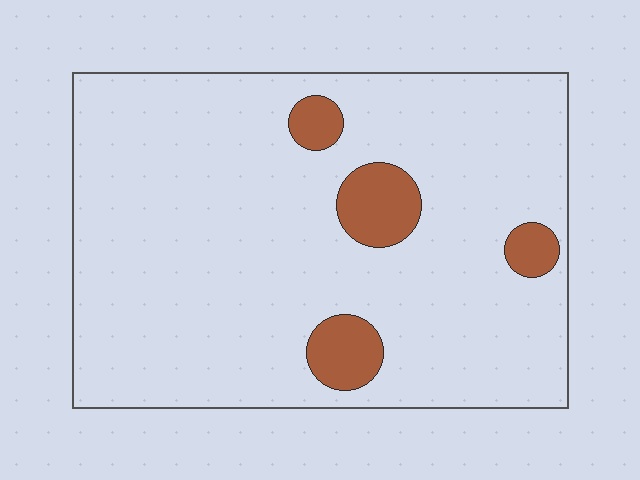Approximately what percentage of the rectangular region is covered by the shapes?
Approximately 10%.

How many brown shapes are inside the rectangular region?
4.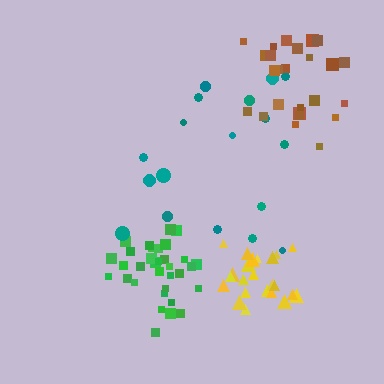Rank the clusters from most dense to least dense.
green, yellow, brown, teal.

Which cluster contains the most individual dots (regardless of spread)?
Green (33).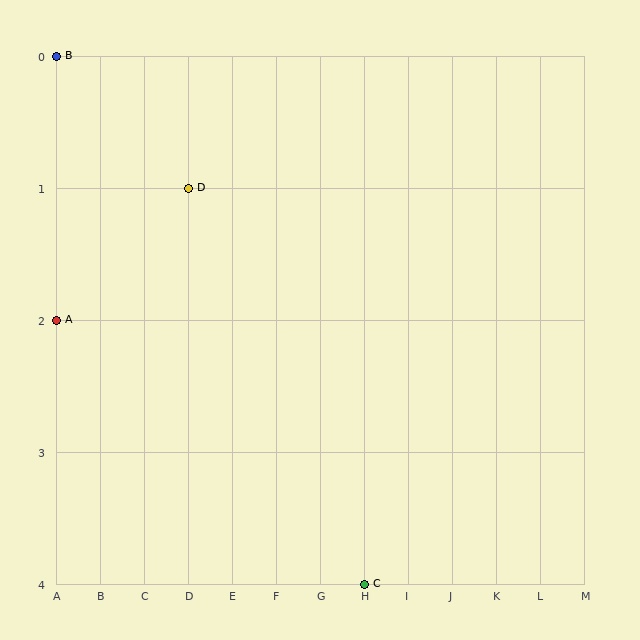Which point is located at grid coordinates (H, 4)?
Point C is at (H, 4).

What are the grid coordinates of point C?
Point C is at grid coordinates (H, 4).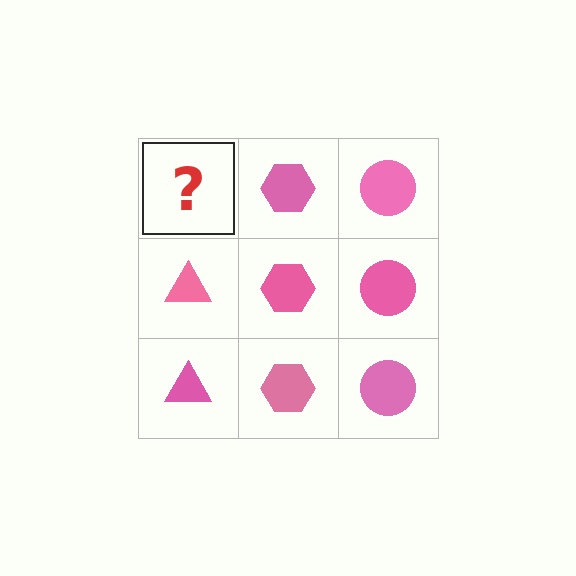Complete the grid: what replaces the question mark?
The question mark should be replaced with a pink triangle.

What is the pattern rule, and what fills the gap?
The rule is that each column has a consistent shape. The gap should be filled with a pink triangle.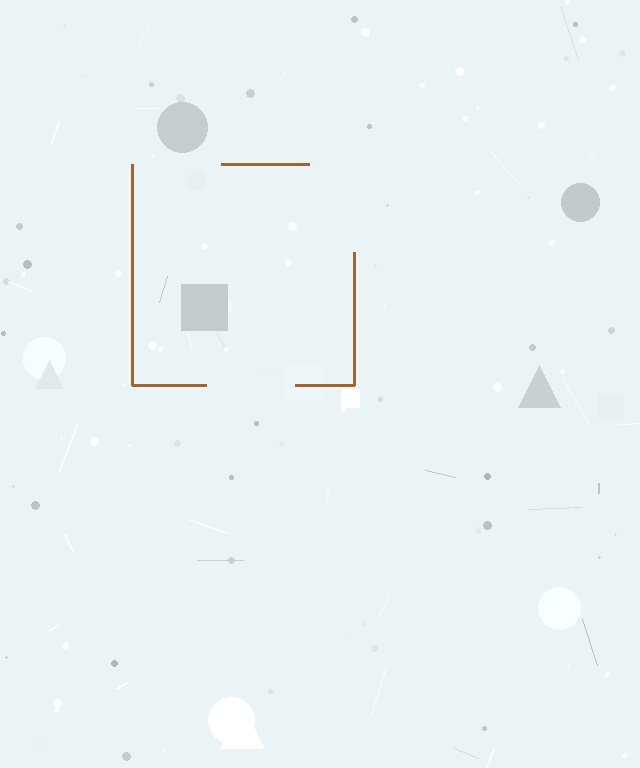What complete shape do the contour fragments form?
The contour fragments form a square.